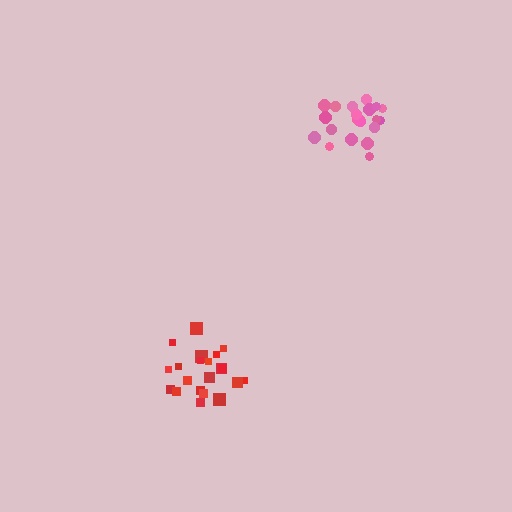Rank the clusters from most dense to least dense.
red, pink.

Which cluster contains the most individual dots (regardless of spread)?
Red (21).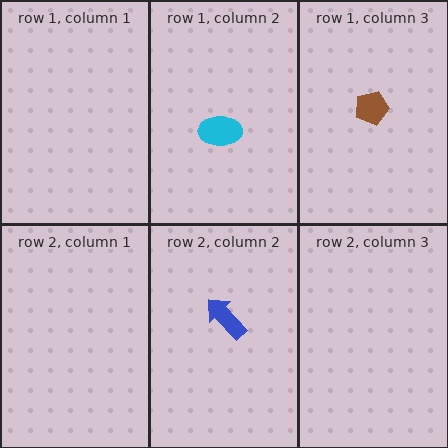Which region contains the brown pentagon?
The row 1, column 3 region.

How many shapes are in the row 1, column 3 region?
1.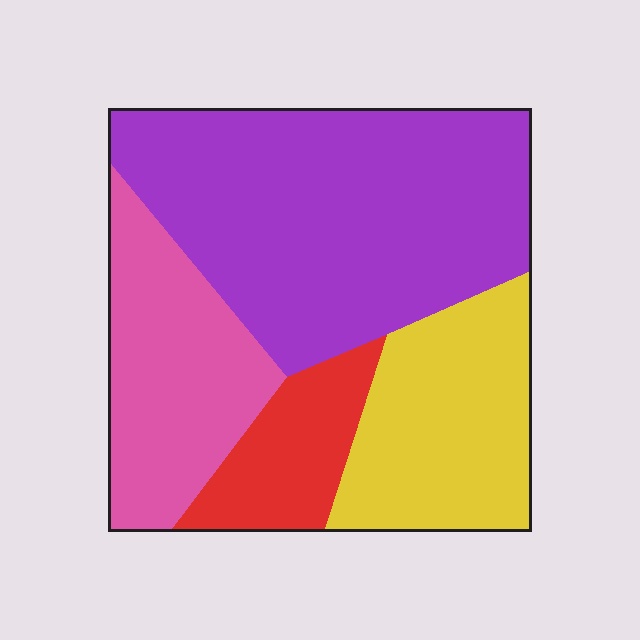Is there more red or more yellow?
Yellow.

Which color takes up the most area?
Purple, at roughly 45%.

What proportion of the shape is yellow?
Yellow covers roughly 20% of the shape.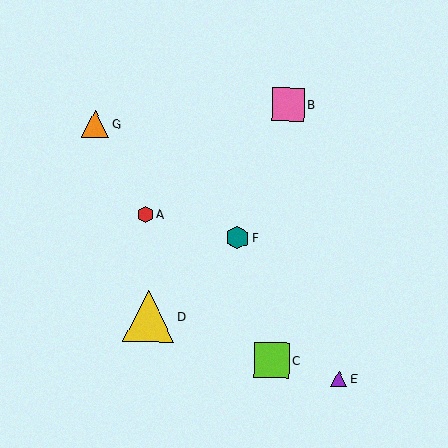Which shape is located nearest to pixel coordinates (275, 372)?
The lime square (labeled C) at (272, 360) is nearest to that location.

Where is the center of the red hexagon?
The center of the red hexagon is at (146, 215).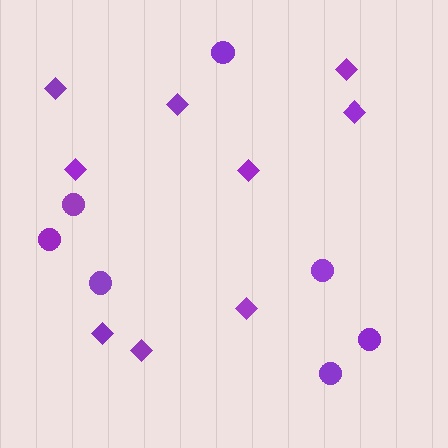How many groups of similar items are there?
There are 2 groups: one group of diamonds (9) and one group of circles (7).